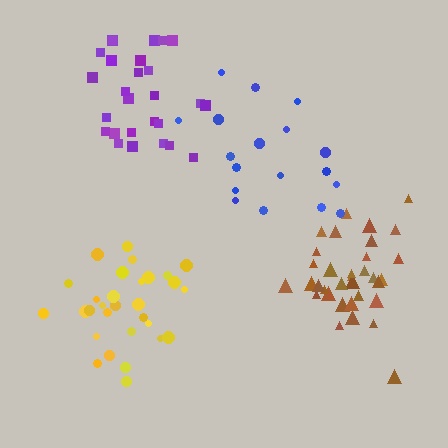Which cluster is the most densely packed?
Brown.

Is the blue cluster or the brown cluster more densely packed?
Brown.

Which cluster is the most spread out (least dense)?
Blue.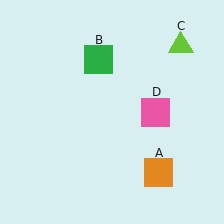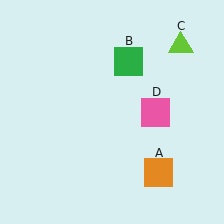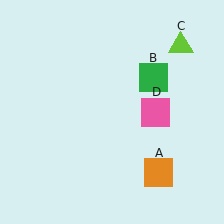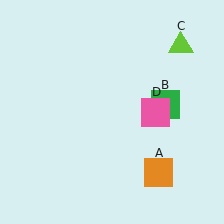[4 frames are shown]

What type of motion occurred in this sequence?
The green square (object B) rotated clockwise around the center of the scene.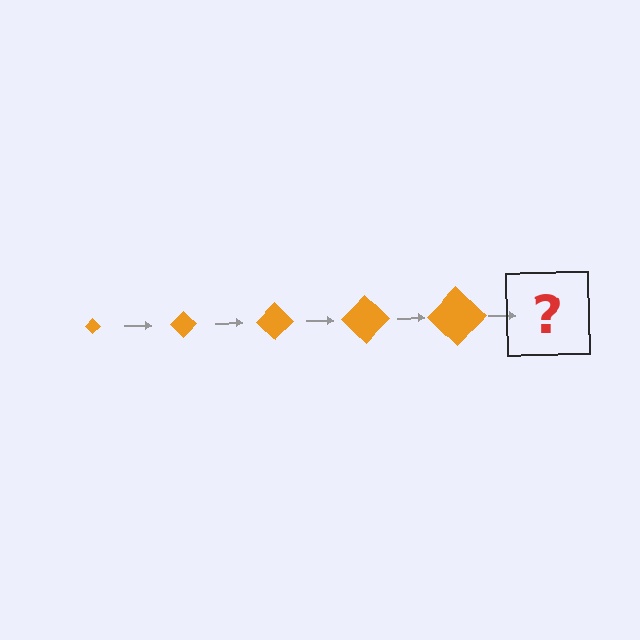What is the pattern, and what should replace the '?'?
The pattern is that the diamond gets progressively larger each step. The '?' should be an orange diamond, larger than the previous one.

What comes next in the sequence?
The next element should be an orange diamond, larger than the previous one.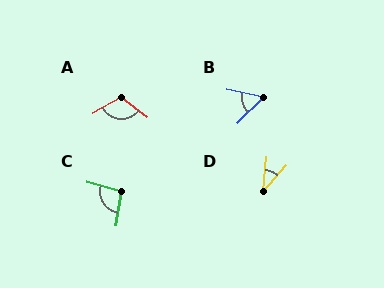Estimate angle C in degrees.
Approximately 96 degrees.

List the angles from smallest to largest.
D (36°), B (56°), C (96°), A (113°).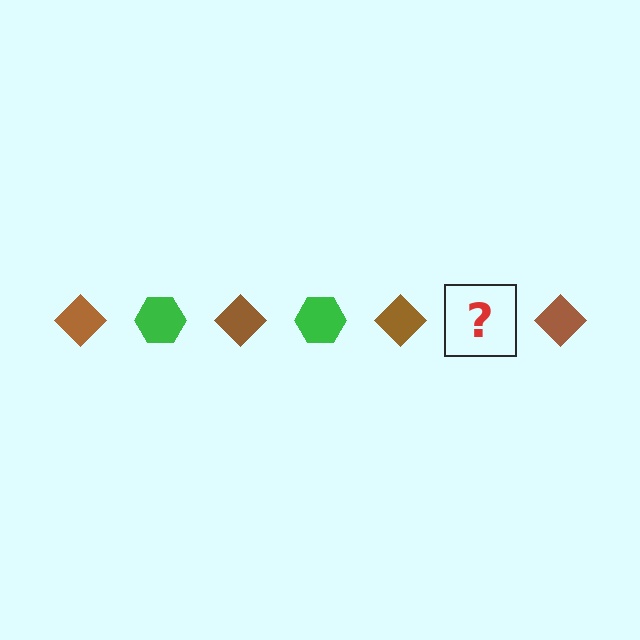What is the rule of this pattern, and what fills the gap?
The rule is that the pattern alternates between brown diamond and green hexagon. The gap should be filled with a green hexagon.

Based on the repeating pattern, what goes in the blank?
The blank should be a green hexagon.